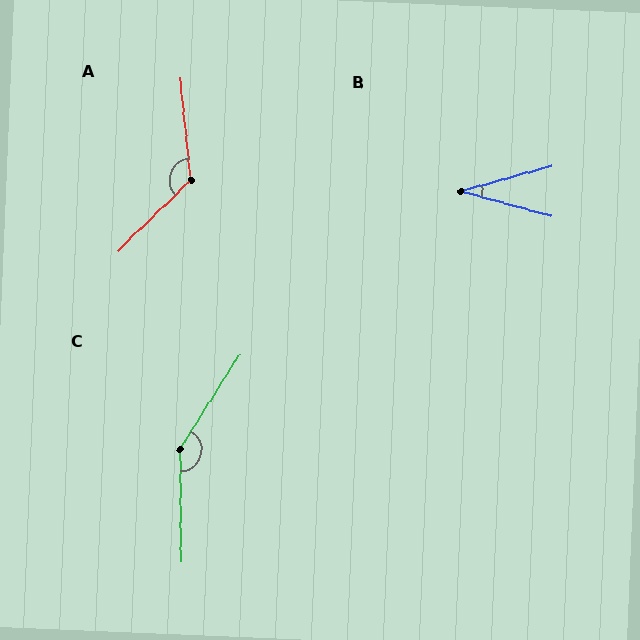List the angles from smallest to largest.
B (31°), A (128°), C (147°).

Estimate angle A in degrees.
Approximately 128 degrees.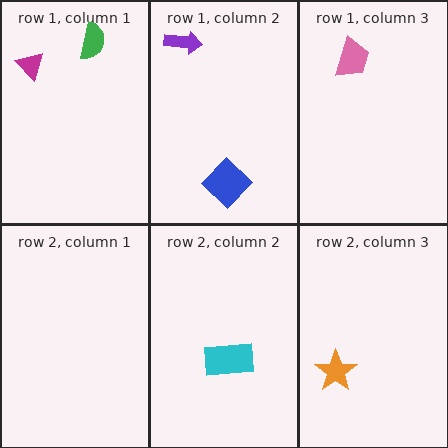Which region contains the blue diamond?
The row 1, column 2 region.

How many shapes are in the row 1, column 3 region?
1.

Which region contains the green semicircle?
The row 1, column 1 region.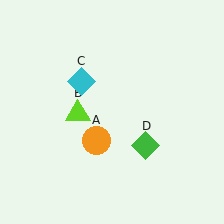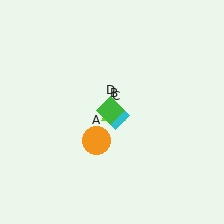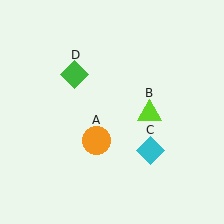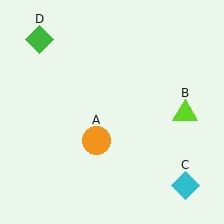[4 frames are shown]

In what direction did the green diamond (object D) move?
The green diamond (object D) moved up and to the left.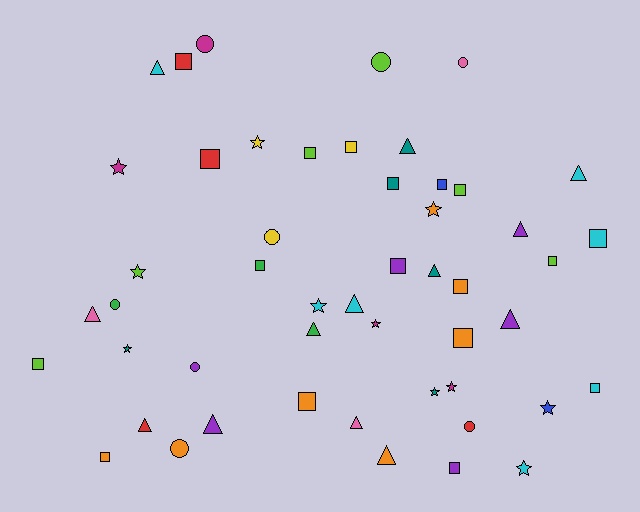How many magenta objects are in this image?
There are 4 magenta objects.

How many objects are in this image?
There are 50 objects.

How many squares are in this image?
There are 18 squares.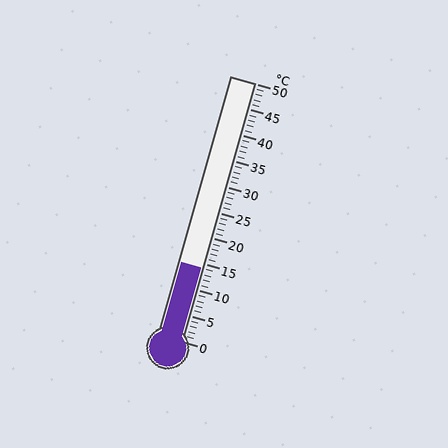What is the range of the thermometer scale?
The thermometer scale ranges from 0°C to 50°C.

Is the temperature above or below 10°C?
The temperature is above 10°C.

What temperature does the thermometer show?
The thermometer shows approximately 14°C.